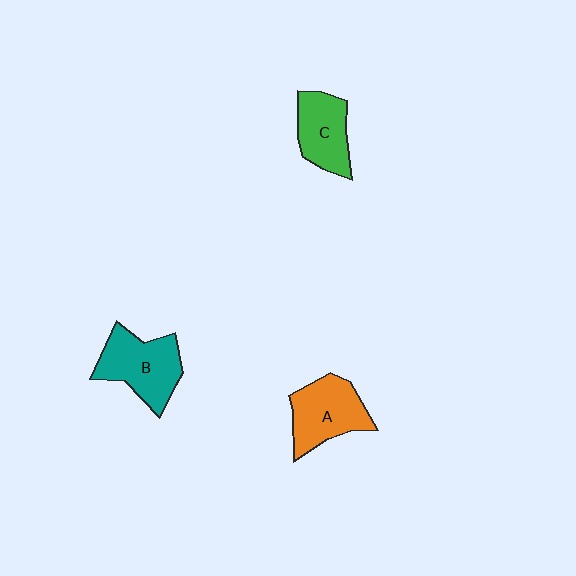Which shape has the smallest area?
Shape C (green).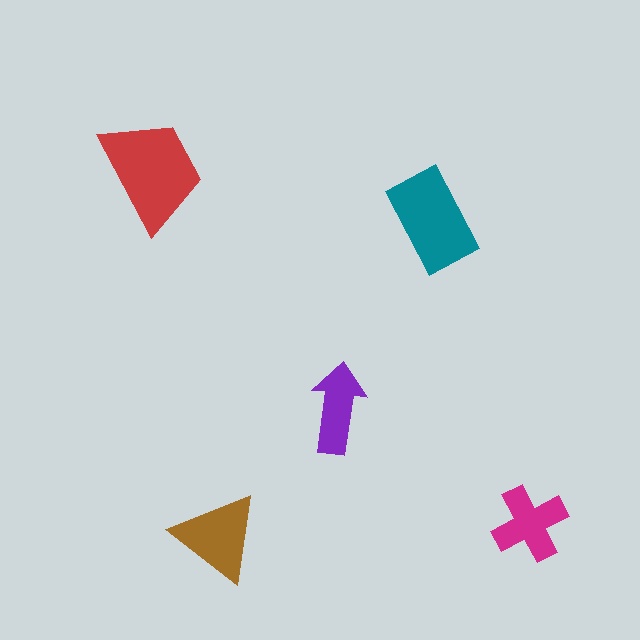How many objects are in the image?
There are 5 objects in the image.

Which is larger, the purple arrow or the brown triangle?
The brown triangle.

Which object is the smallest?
The purple arrow.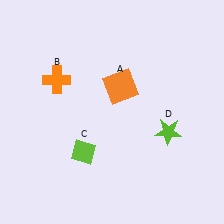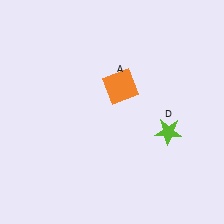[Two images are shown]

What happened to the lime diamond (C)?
The lime diamond (C) was removed in Image 2. It was in the bottom-left area of Image 1.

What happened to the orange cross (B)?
The orange cross (B) was removed in Image 2. It was in the top-left area of Image 1.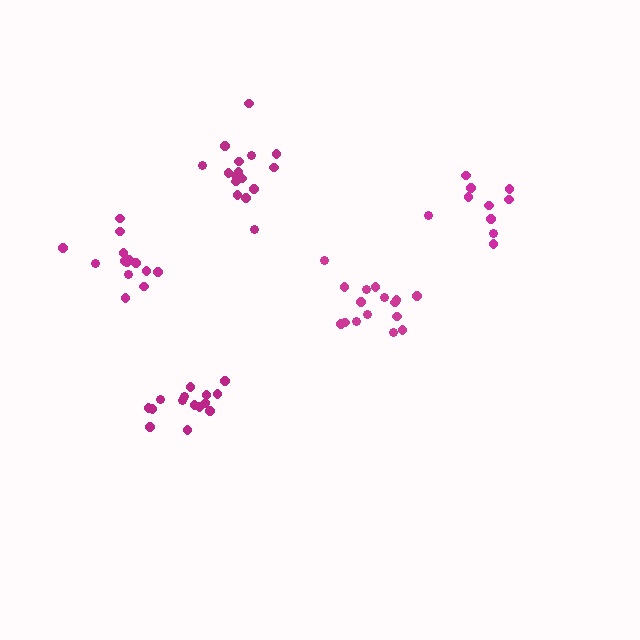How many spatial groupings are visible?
There are 5 spatial groupings.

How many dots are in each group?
Group 1: 16 dots, Group 2: 10 dots, Group 3: 15 dots, Group 4: 16 dots, Group 5: 14 dots (71 total).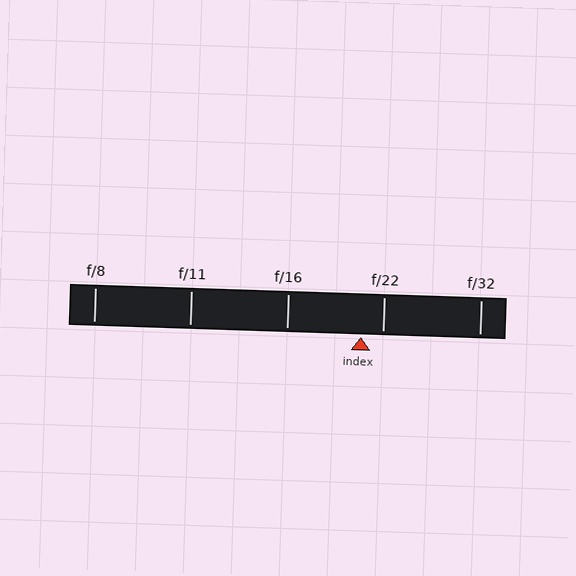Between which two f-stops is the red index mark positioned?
The index mark is between f/16 and f/22.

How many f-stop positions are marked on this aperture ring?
There are 5 f-stop positions marked.